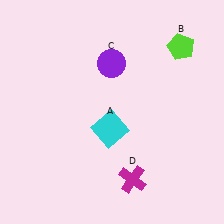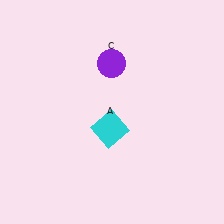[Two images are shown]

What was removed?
The magenta cross (D), the lime pentagon (B) were removed in Image 2.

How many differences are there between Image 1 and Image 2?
There are 2 differences between the two images.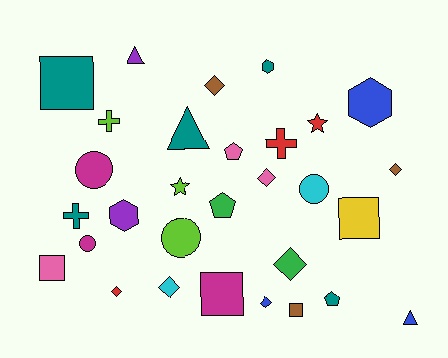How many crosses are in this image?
There are 3 crosses.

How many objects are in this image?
There are 30 objects.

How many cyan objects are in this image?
There are 2 cyan objects.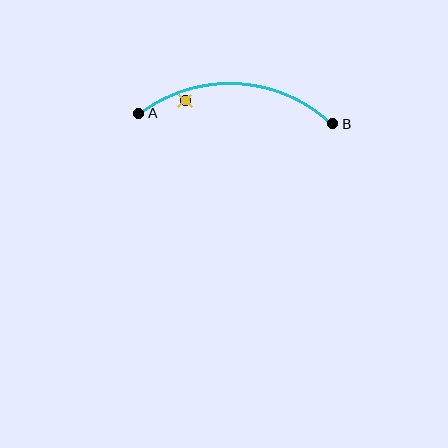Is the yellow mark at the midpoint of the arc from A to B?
No — the yellow mark does not lie on the arc at all. It sits slightly inside the curve.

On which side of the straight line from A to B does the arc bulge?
The arc bulges above the straight line connecting A and B.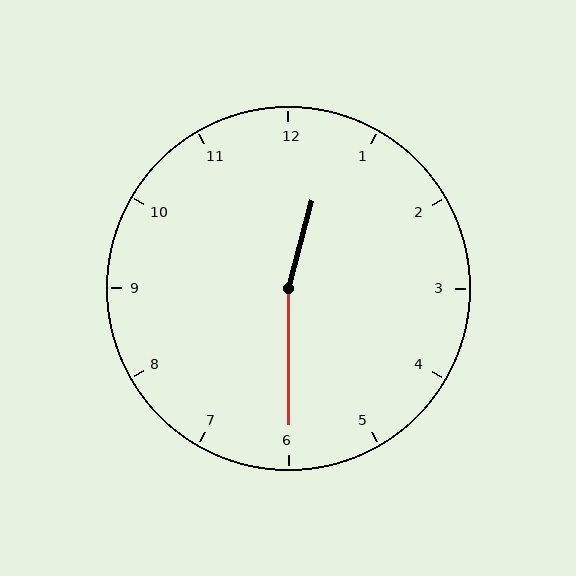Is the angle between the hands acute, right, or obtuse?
It is obtuse.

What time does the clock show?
12:30.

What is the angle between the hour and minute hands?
Approximately 165 degrees.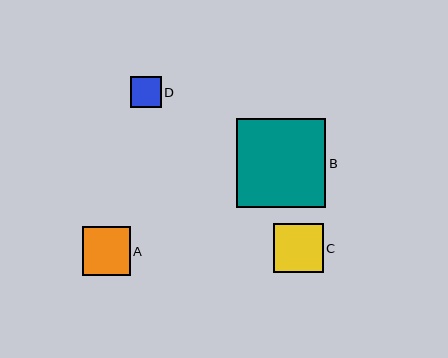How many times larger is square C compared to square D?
Square C is approximately 1.6 times the size of square D.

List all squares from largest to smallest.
From largest to smallest: B, C, A, D.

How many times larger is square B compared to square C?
Square B is approximately 1.8 times the size of square C.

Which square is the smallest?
Square D is the smallest with a size of approximately 31 pixels.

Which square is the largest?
Square B is the largest with a size of approximately 89 pixels.